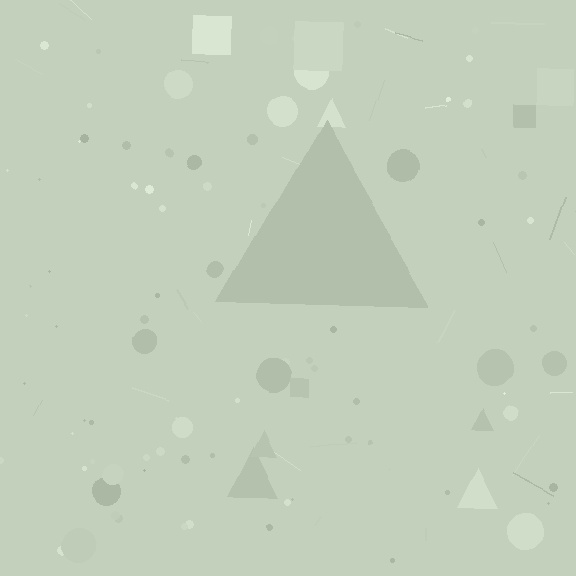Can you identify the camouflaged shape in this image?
The camouflaged shape is a triangle.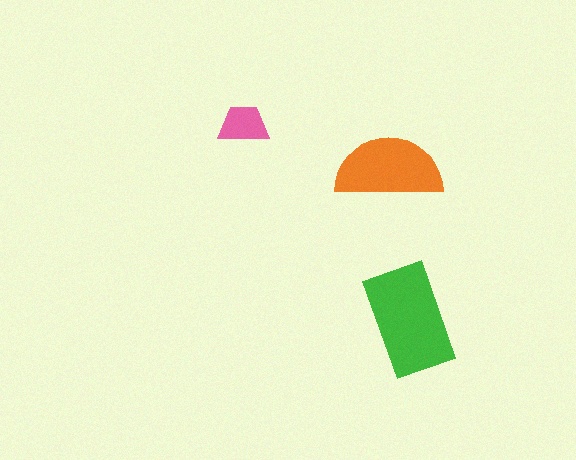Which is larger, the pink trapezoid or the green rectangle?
The green rectangle.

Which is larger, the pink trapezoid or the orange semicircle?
The orange semicircle.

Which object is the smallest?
The pink trapezoid.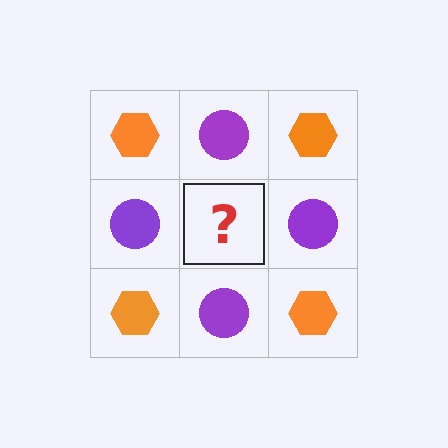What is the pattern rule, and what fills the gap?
The rule is that it alternates orange hexagon and purple circle in a checkerboard pattern. The gap should be filled with an orange hexagon.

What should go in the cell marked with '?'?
The missing cell should contain an orange hexagon.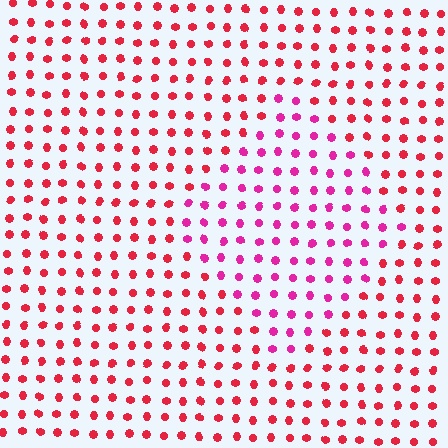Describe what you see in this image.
The image is filled with small red elements in a uniform arrangement. A diamond-shaped region is visible where the elements are tinted to a slightly different hue, forming a subtle color boundary.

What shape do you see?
I see a diamond.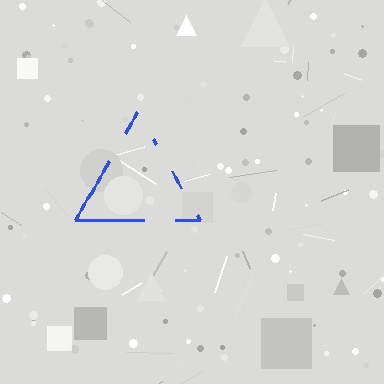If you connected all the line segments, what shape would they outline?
They would outline a triangle.